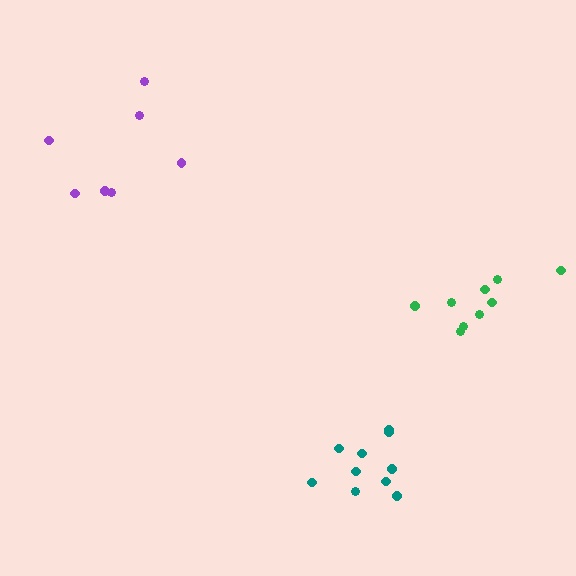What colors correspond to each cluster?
The clusters are colored: green, purple, teal.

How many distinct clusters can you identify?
There are 3 distinct clusters.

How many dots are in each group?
Group 1: 9 dots, Group 2: 7 dots, Group 3: 10 dots (26 total).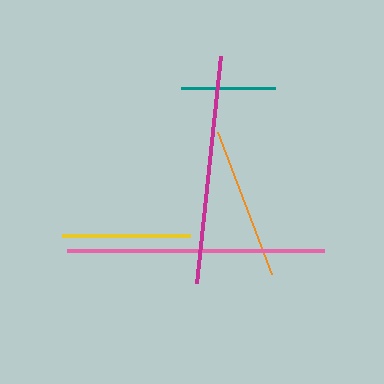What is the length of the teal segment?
The teal segment is approximately 94 pixels long.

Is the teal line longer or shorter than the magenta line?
The magenta line is longer than the teal line.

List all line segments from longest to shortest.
From longest to shortest: pink, magenta, orange, yellow, teal.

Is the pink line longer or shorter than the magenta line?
The pink line is longer than the magenta line.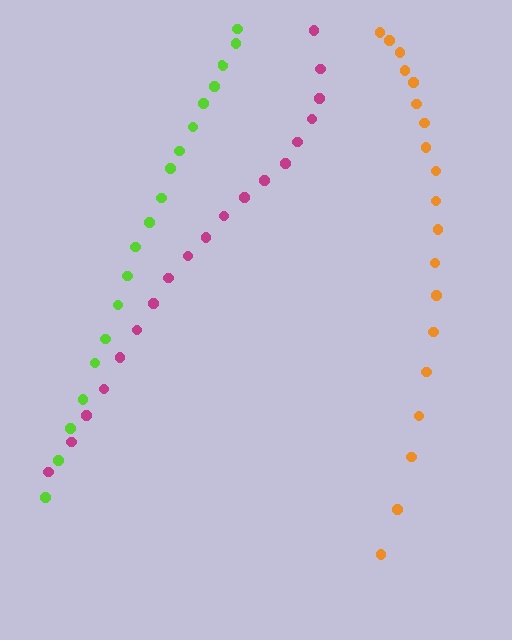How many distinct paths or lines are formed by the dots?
There are 3 distinct paths.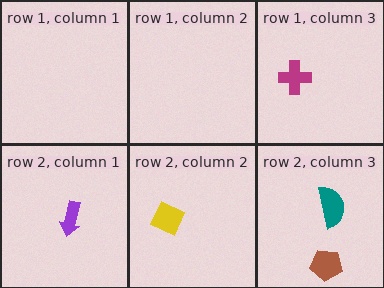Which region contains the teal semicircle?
The row 2, column 3 region.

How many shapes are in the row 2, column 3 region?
2.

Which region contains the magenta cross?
The row 1, column 3 region.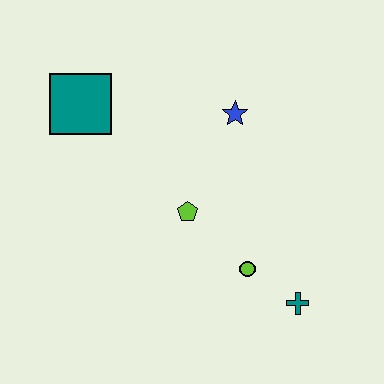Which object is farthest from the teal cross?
The teal square is farthest from the teal cross.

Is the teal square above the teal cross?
Yes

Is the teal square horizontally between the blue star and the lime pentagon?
No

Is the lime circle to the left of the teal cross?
Yes